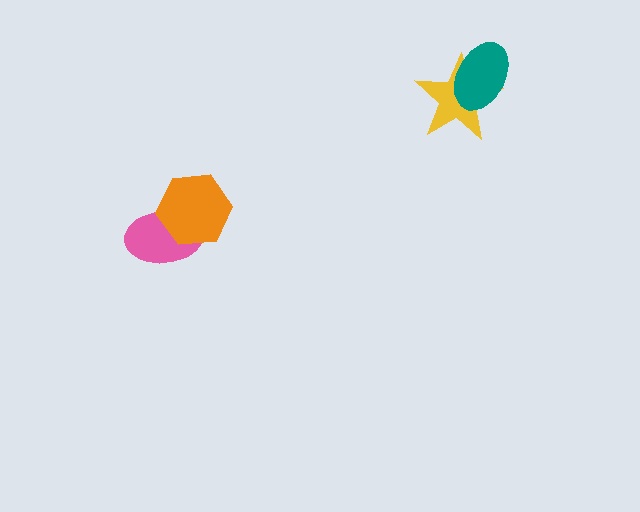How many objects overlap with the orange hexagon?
1 object overlaps with the orange hexagon.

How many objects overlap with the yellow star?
1 object overlaps with the yellow star.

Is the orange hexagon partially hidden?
No, no other shape covers it.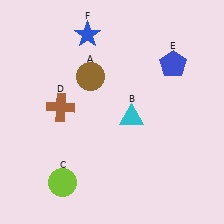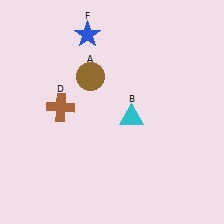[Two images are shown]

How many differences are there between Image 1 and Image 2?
There are 2 differences between the two images.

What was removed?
The lime circle (C), the blue pentagon (E) were removed in Image 2.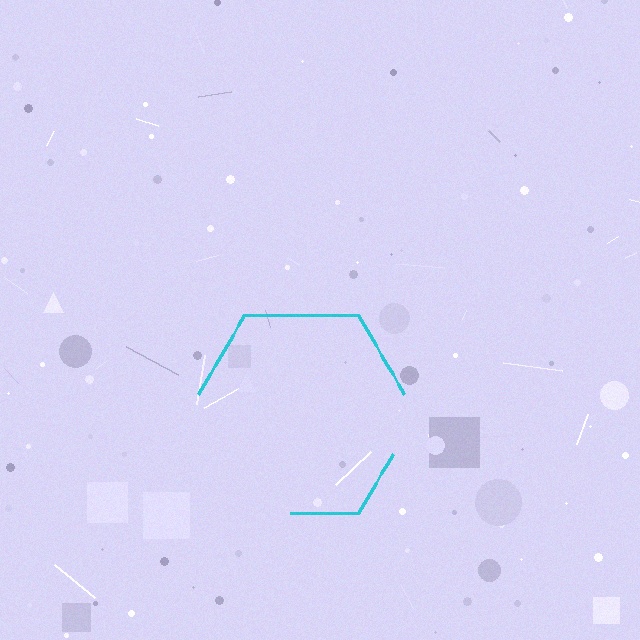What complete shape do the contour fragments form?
The contour fragments form a hexagon.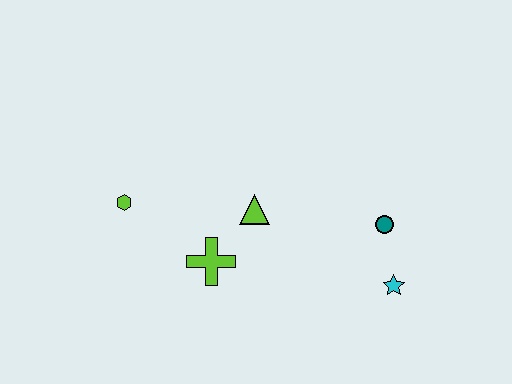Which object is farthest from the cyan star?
The lime hexagon is farthest from the cyan star.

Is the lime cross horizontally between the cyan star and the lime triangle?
No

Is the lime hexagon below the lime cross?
No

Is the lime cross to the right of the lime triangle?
No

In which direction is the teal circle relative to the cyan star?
The teal circle is above the cyan star.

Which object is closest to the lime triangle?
The lime cross is closest to the lime triangle.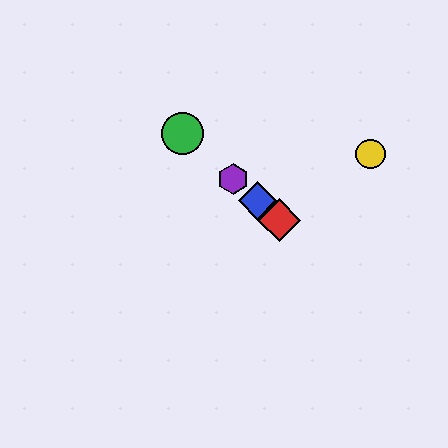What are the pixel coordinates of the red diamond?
The red diamond is at (279, 220).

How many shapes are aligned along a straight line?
4 shapes (the red diamond, the blue diamond, the green circle, the purple hexagon) are aligned along a straight line.